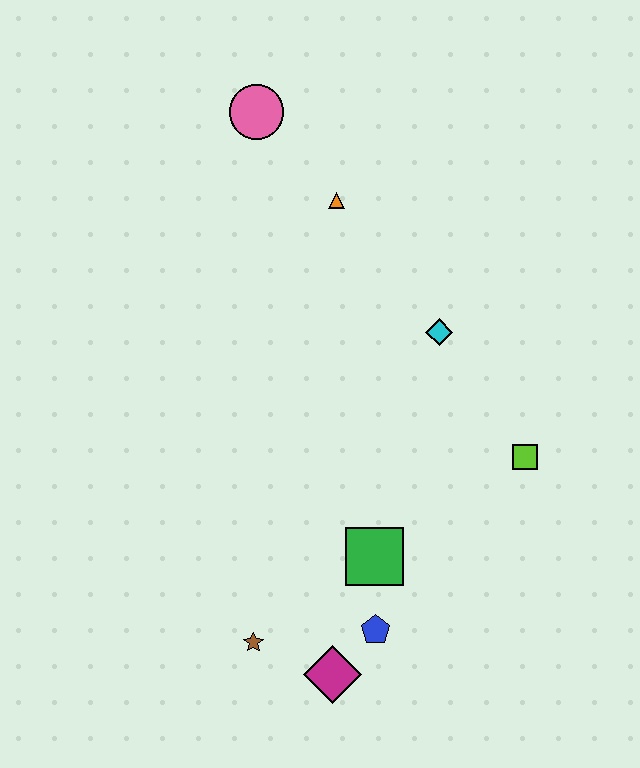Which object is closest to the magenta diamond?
The blue pentagon is closest to the magenta diamond.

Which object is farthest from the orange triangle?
The magenta diamond is farthest from the orange triangle.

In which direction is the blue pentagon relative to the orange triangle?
The blue pentagon is below the orange triangle.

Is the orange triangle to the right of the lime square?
No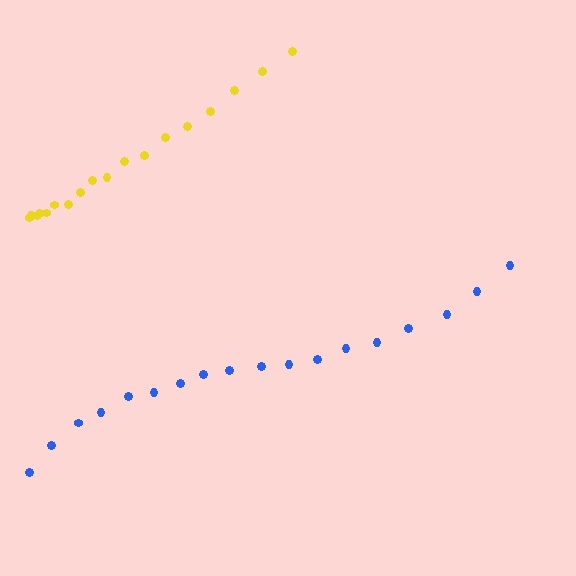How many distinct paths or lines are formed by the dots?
There are 2 distinct paths.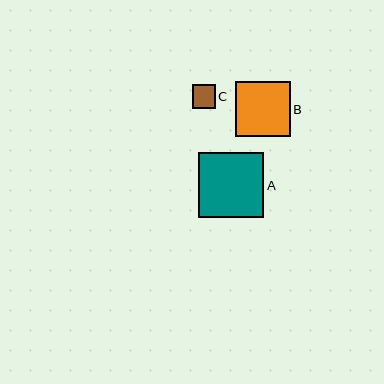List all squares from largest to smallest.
From largest to smallest: A, B, C.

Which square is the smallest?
Square C is the smallest with a size of approximately 23 pixels.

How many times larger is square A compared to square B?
Square A is approximately 1.2 times the size of square B.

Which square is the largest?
Square A is the largest with a size of approximately 65 pixels.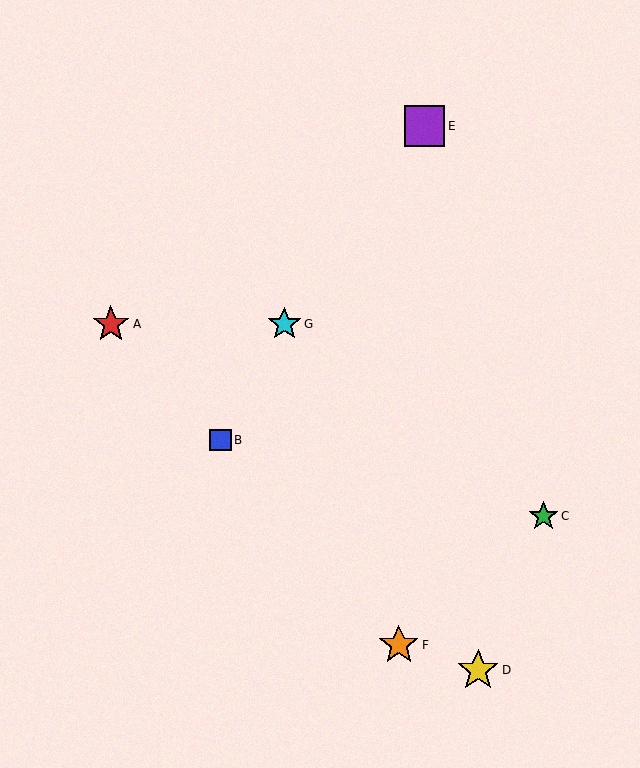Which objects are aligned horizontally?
Objects A, G are aligned horizontally.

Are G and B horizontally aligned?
No, G is at y≈324 and B is at y≈440.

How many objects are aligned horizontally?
2 objects (A, G) are aligned horizontally.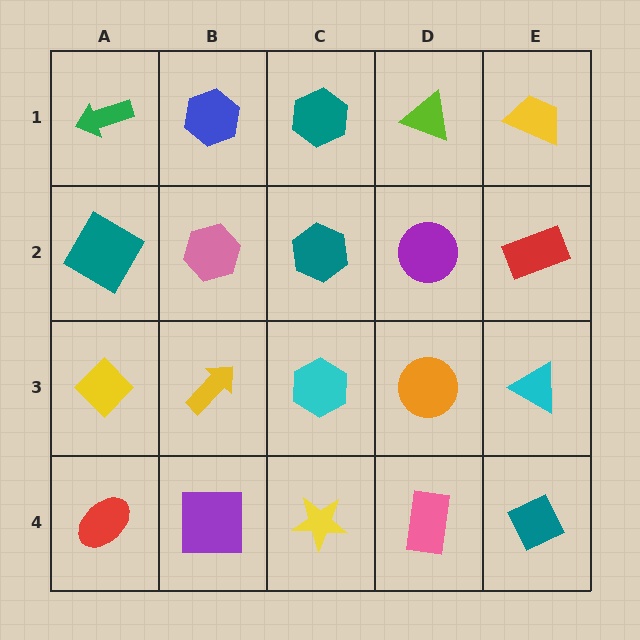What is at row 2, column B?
A pink hexagon.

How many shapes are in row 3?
5 shapes.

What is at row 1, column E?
A yellow trapezoid.